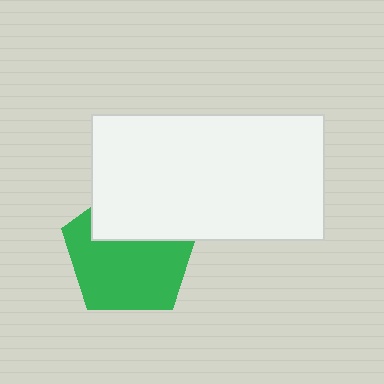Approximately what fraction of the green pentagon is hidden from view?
Roughly 36% of the green pentagon is hidden behind the white rectangle.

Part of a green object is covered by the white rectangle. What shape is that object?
It is a pentagon.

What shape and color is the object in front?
The object in front is a white rectangle.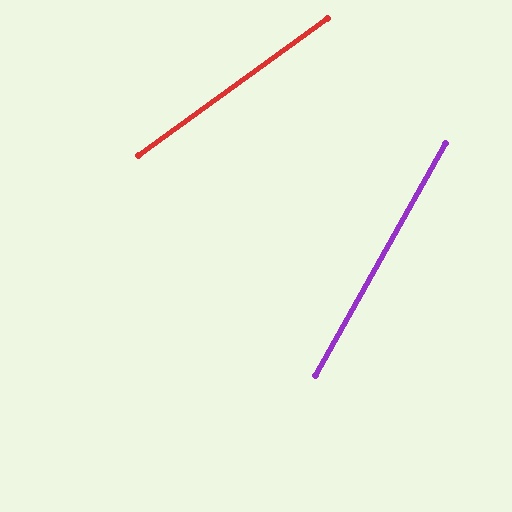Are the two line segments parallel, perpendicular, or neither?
Neither parallel nor perpendicular — they differ by about 24°.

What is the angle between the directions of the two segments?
Approximately 24 degrees.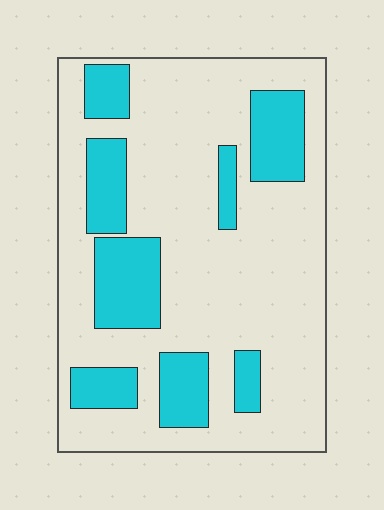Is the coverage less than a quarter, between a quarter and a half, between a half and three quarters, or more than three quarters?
Between a quarter and a half.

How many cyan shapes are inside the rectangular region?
8.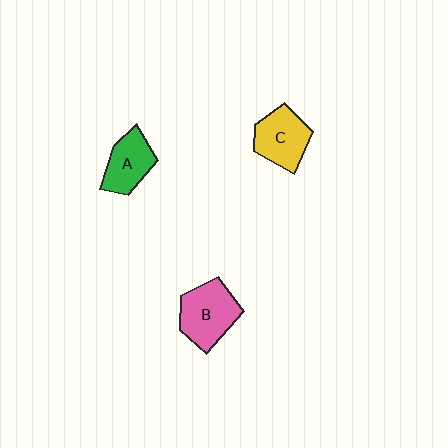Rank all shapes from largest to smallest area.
From largest to smallest: B (pink), C (yellow), A (green).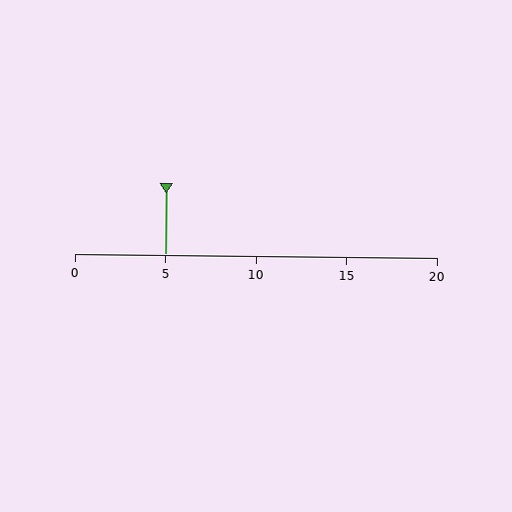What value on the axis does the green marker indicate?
The marker indicates approximately 5.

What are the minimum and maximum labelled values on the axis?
The axis runs from 0 to 20.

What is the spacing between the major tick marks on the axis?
The major ticks are spaced 5 apart.